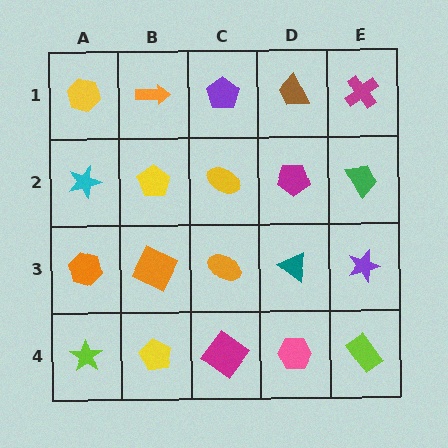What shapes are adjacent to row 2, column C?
A purple pentagon (row 1, column C), an orange ellipse (row 3, column C), a yellow pentagon (row 2, column B), a magenta pentagon (row 2, column D).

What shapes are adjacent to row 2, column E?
A magenta cross (row 1, column E), a purple star (row 3, column E), a magenta pentagon (row 2, column D).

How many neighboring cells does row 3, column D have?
4.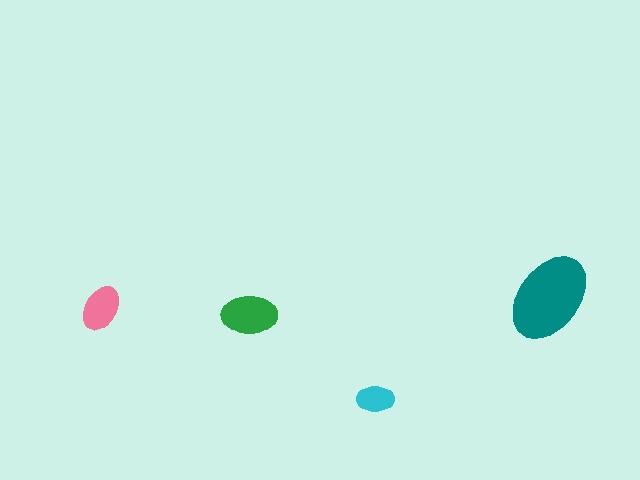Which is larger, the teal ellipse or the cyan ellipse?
The teal one.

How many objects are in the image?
There are 4 objects in the image.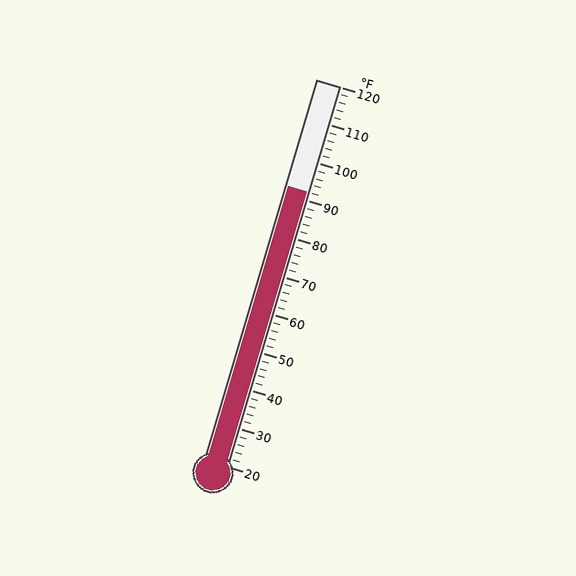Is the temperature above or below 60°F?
The temperature is above 60°F.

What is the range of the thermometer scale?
The thermometer scale ranges from 20°F to 120°F.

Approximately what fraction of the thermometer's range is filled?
The thermometer is filled to approximately 70% of its range.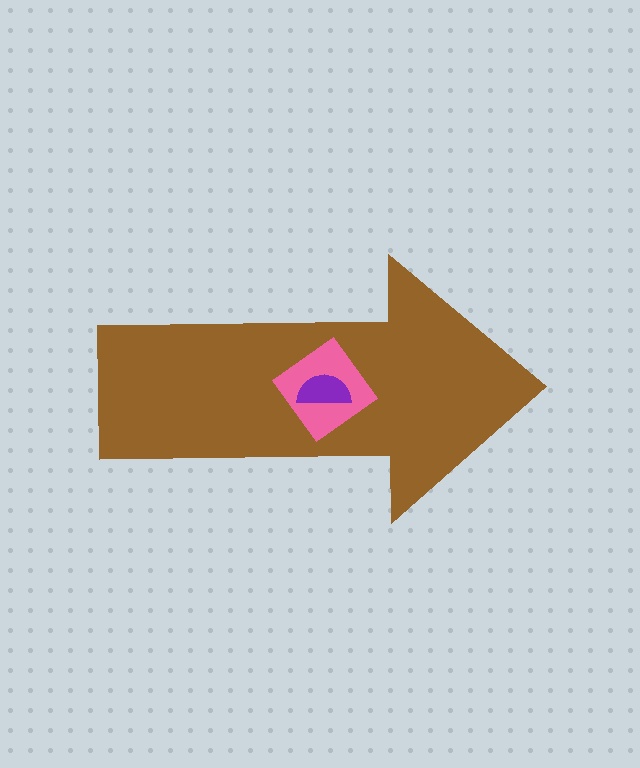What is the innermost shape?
The purple semicircle.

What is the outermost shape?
The brown arrow.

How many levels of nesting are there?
3.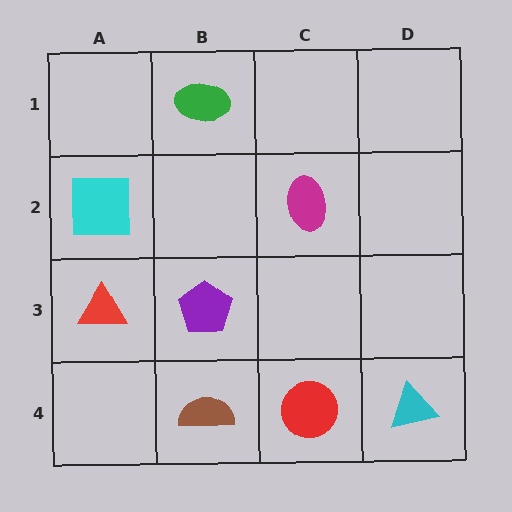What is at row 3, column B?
A purple pentagon.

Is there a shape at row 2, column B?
No, that cell is empty.